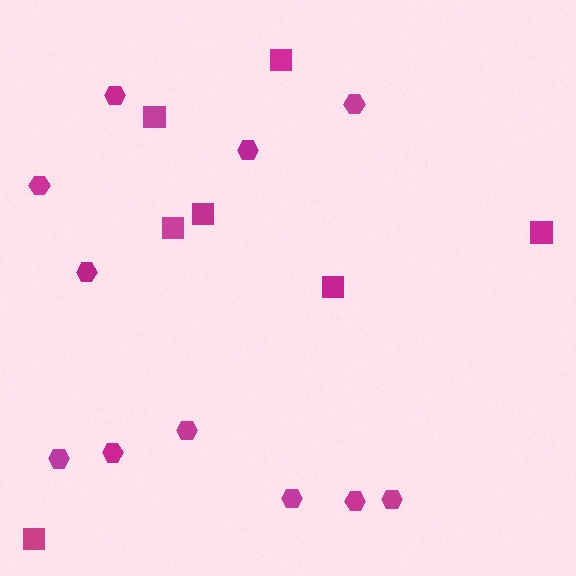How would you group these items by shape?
There are 2 groups: one group of squares (7) and one group of hexagons (11).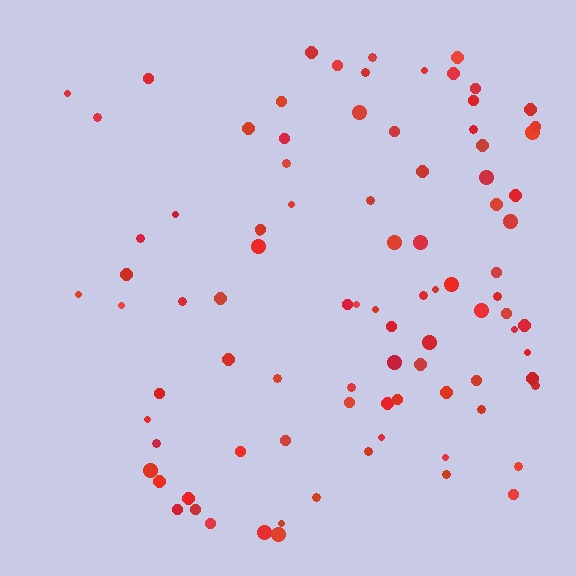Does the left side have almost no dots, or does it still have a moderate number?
Still a moderate number, just noticeably fewer than the right.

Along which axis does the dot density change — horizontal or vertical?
Horizontal.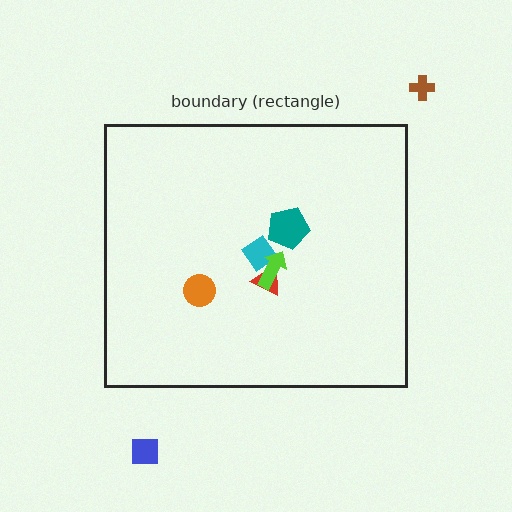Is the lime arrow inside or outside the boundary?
Inside.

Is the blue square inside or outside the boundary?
Outside.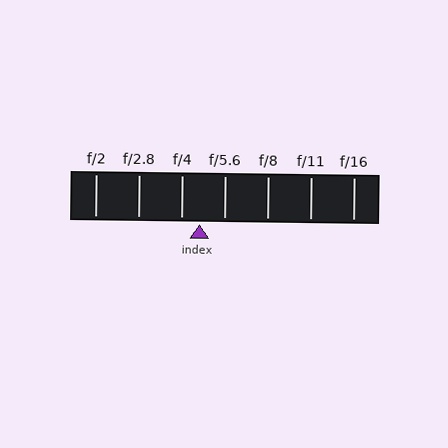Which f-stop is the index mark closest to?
The index mark is closest to f/4.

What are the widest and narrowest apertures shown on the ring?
The widest aperture shown is f/2 and the narrowest is f/16.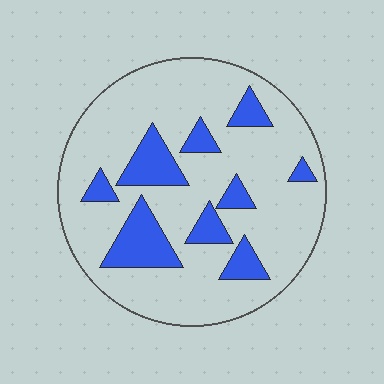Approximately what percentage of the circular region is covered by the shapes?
Approximately 20%.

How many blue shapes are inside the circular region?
9.